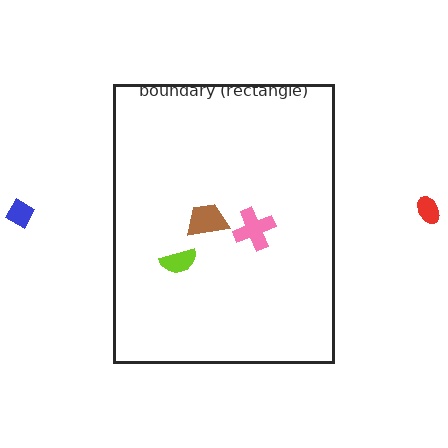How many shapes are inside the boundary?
3 inside, 2 outside.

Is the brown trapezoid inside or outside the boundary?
Inside.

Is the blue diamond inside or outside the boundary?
Outside.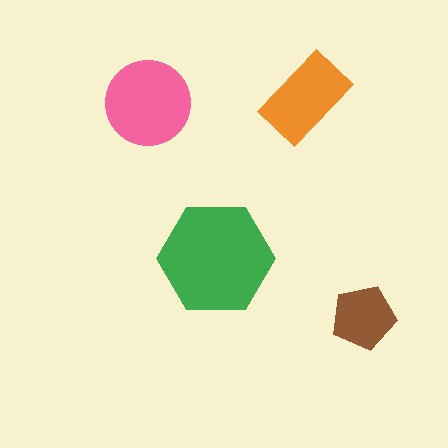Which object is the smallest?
The brown pentagon.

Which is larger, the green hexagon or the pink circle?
The green hexagon.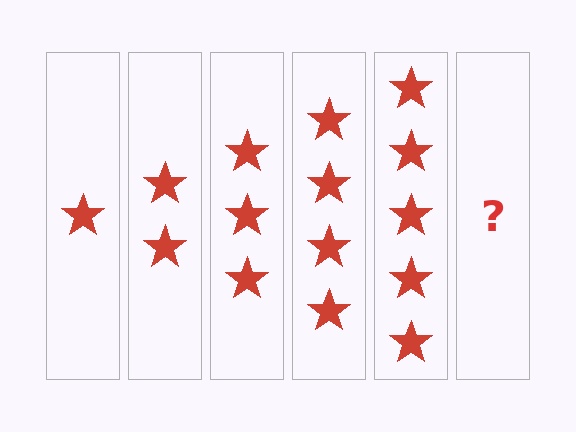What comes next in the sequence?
The next element should be 6 stars.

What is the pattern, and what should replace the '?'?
The pattern is that each step adds one more star. The '?' should be 6 stars.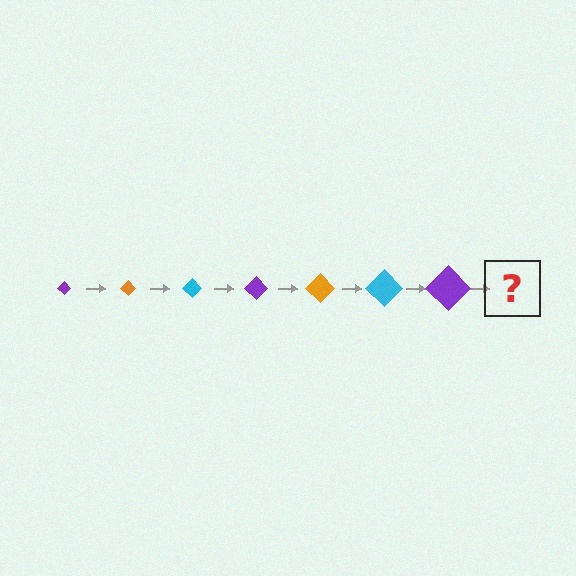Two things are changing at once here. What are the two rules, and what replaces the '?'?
The two rules are that the diamond grows larger each step and the color cycles through purple, orange, and cyan. The '?' should be an orange diamond, larger than the previous one.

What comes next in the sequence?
The next element should be an orange diamond, larger than the previous one.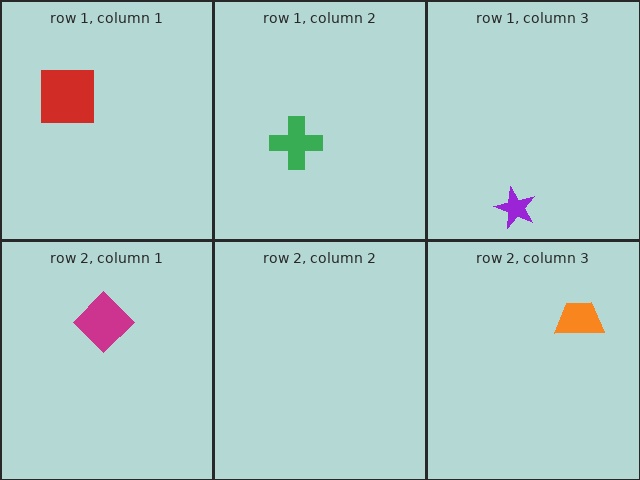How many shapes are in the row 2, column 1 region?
1.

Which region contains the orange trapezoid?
The row 2, column 3 region.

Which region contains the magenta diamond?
The row 2, column 1 region.